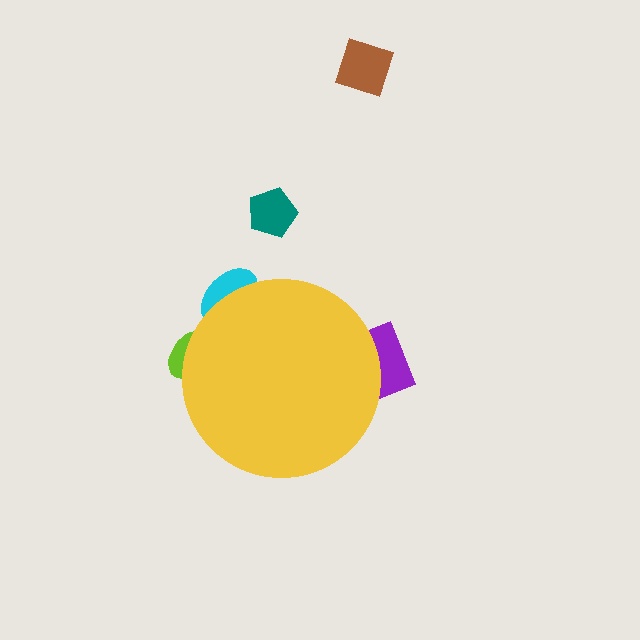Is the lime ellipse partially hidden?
Yes, the lime ellipse is partially hidden behind the yellow circle.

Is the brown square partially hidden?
No, the brown square is fully visible.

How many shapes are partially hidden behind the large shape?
4 shapes are partially hidden.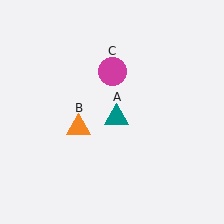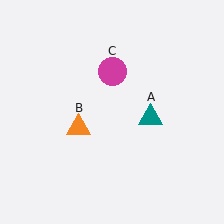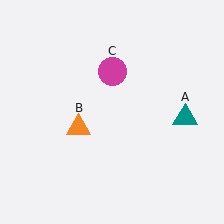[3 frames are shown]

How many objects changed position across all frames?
1 object changed position: teal triangle (object A).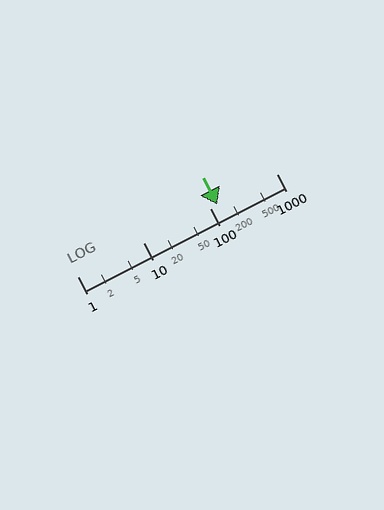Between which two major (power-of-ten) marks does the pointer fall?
The pointer is between 100 and 1000.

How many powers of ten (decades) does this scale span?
The scale spans 3 decades, from 1 to 1000.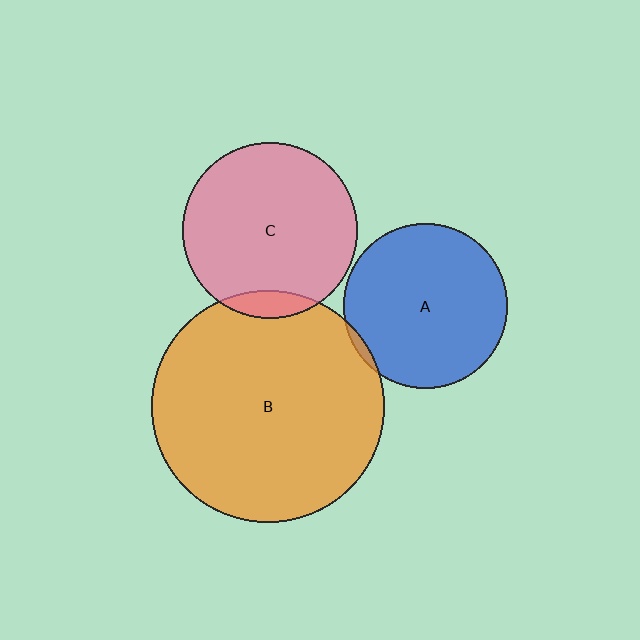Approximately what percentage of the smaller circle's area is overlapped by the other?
Approximately 10%.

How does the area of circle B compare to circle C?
Approximately 1.8 times.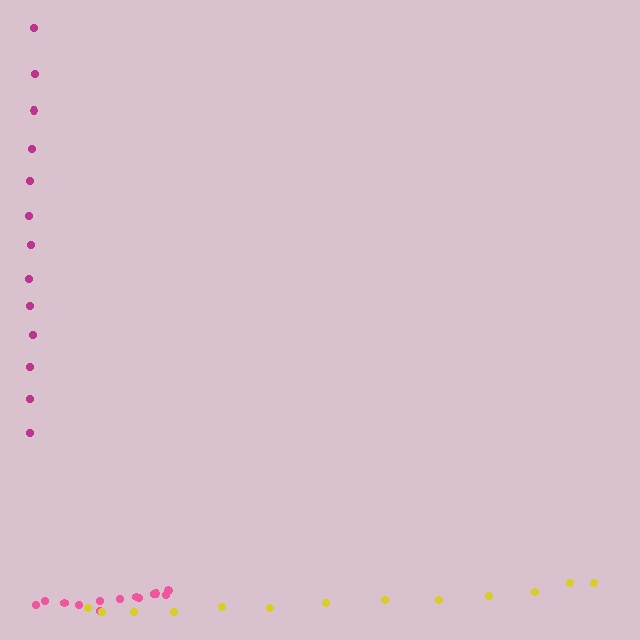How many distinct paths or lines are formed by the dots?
There are 3 distinct paths.